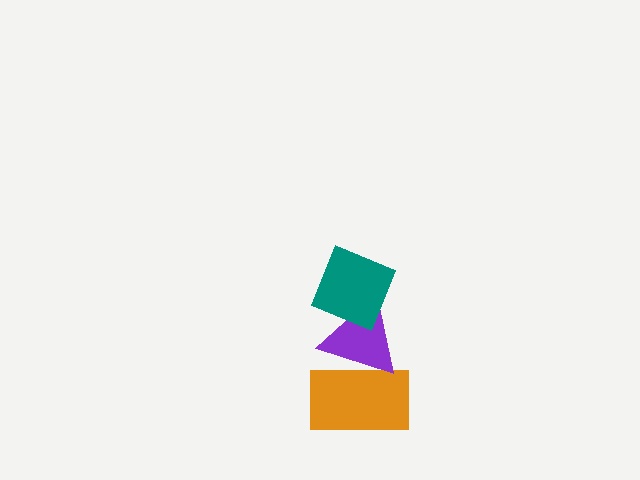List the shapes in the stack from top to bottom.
From top to bottom: the teal diamond, the purple triangle, the orange rectangle.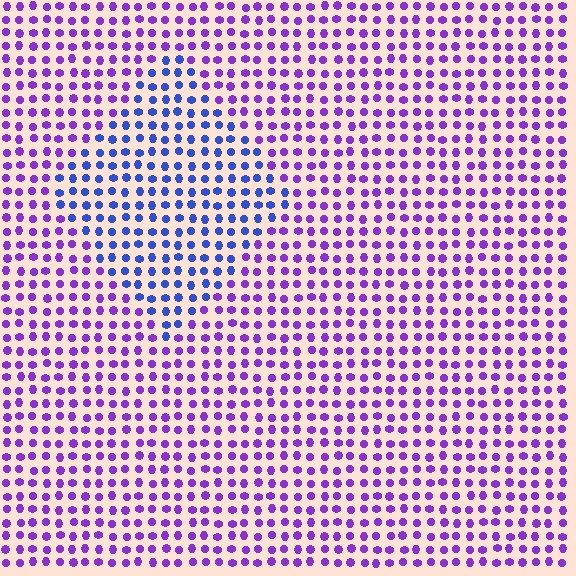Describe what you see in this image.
The image is filled with small purple elements in a uniform arrangement. A diamond-shaped region is visible where the elements are tinted to a slightly different hue, forming a subtle color boundary.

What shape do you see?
I see a diamond.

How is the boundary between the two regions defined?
The boundary is defined purely by a slight shift in hue (about 45 degrees). Spacing, size, and orientation are identical on both sides.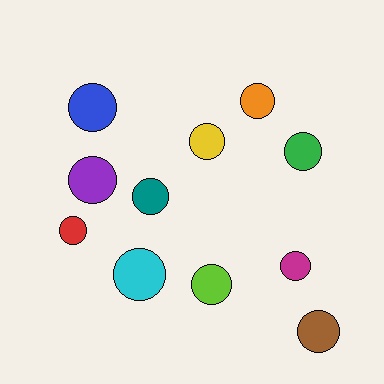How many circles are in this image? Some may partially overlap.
There are 11 circles.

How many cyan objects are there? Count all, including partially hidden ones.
There is 1 cyan object.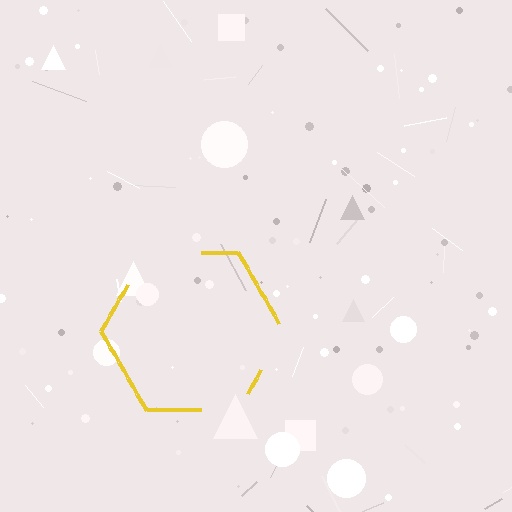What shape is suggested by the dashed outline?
The dashed outline suggests a hexagon.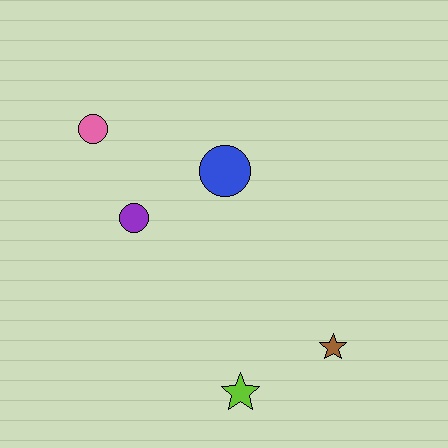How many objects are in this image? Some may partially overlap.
There are 5 objects.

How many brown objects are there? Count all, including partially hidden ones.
There is 1 brown object.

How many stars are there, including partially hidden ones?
There are 2 stars.